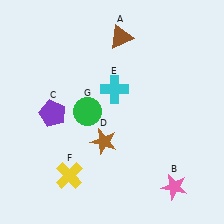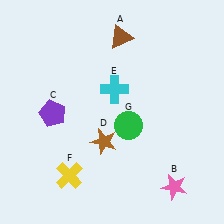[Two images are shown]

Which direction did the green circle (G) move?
The green circle (G) moved right.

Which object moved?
The green circle (G) moved right.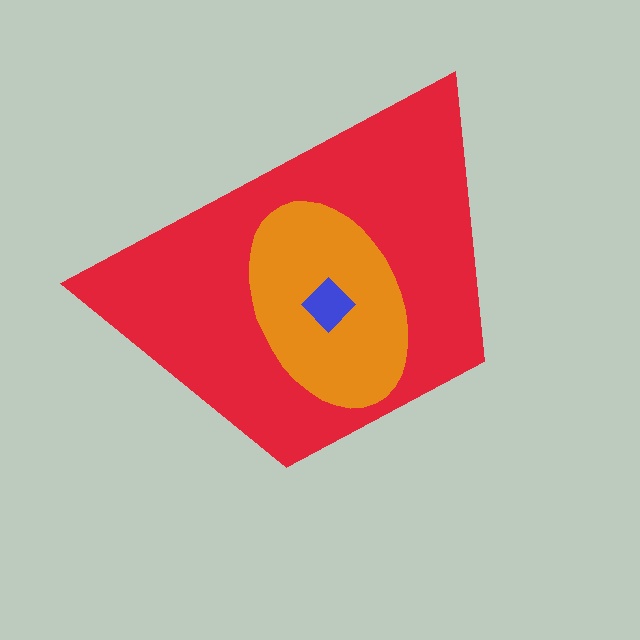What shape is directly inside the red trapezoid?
The orange ellipse.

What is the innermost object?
The blue diamond.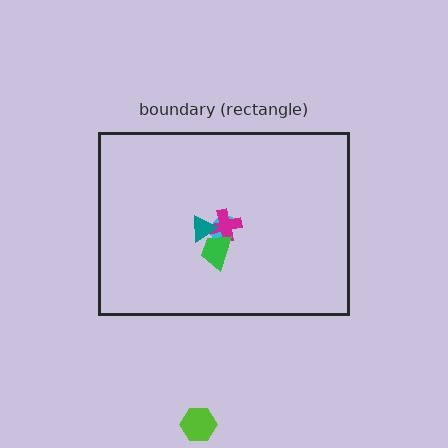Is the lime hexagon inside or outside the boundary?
Outside.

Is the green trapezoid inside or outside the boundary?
Inside.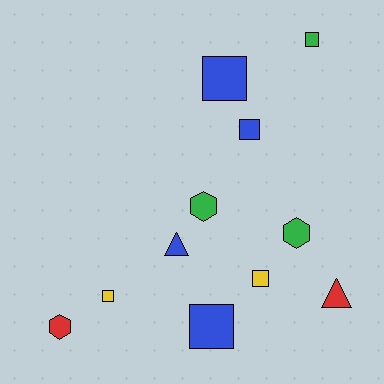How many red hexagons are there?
There is 1 red hexagon.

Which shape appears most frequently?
Square, with 6 objects.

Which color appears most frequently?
Blue, with 4 objects.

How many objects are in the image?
There are 11 objects.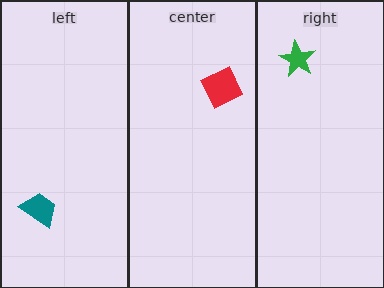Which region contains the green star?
The right region.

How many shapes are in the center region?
1.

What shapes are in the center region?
The red square.